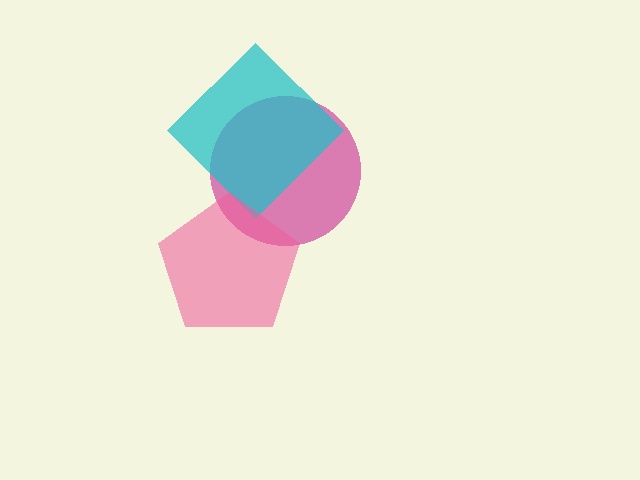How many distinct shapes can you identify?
There are 3 distinct shapes: a magenta circle, a cyan diamond, a pink pentagon.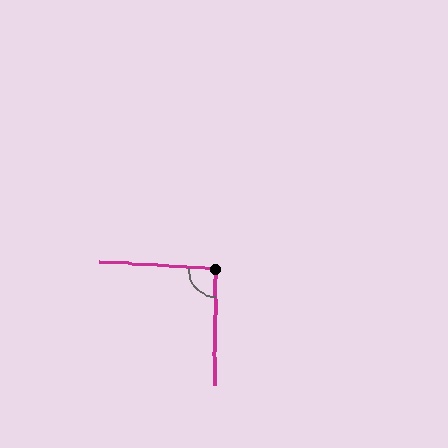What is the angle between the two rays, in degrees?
Approximately 93 degrees.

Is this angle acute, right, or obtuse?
It is approximately a right angle.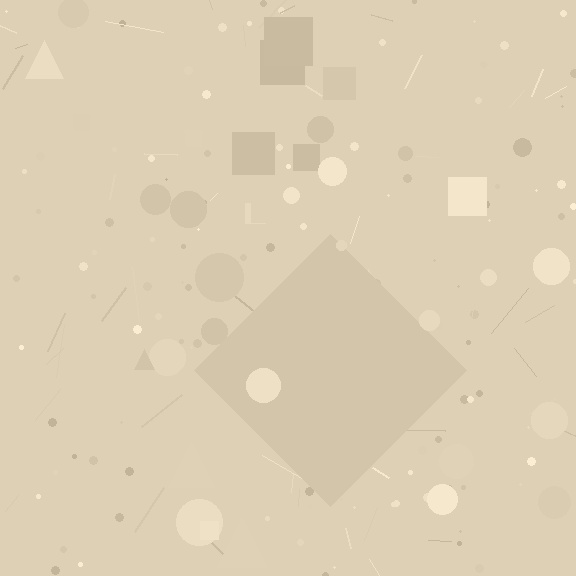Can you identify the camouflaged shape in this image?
The camouflaged shape is a diamond.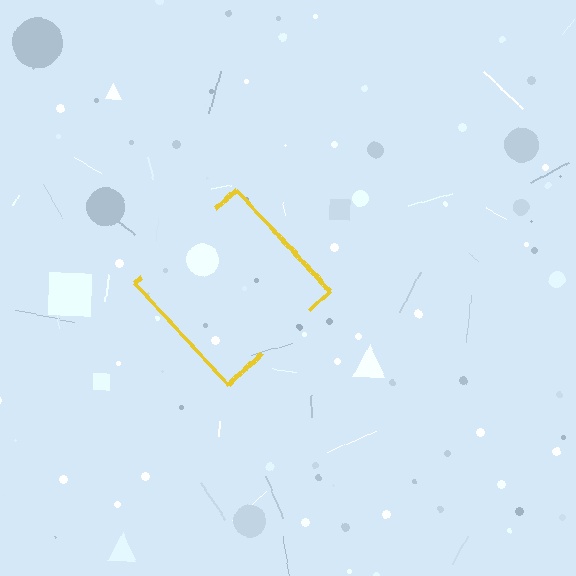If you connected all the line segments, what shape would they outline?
They would outline a diamond.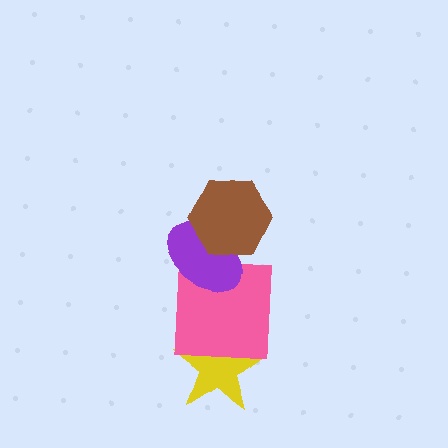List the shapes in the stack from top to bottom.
From top to bottom: the brown hexagon, the purple ellipse, the pink square, the yellow star.